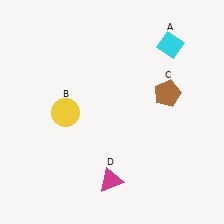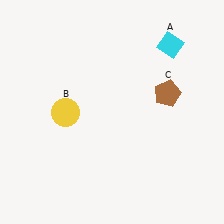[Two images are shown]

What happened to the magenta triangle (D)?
The magenta triangle (D) was removed in Image 2. It was in the bottom-left area of Image 1.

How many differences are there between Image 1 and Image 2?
There is 1 difference between the two images.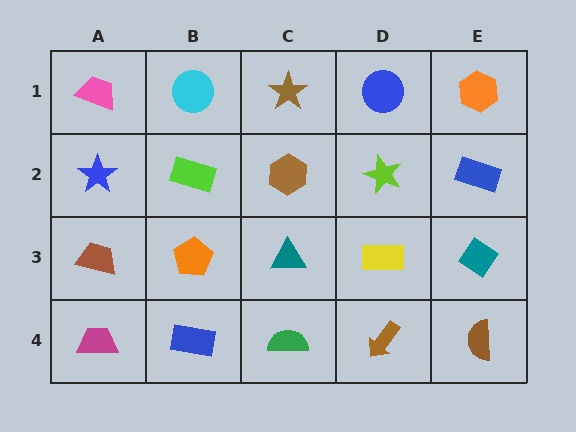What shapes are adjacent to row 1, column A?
A blue star (row 2, column A), a cyan circle (row 1, column B).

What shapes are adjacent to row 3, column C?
A brown hexagon (row 2, column C), a green semicircle (row 4, column C), an orange pentagon (row 3, column B), a yellow rectangle (row 3, column D).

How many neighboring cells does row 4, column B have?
3.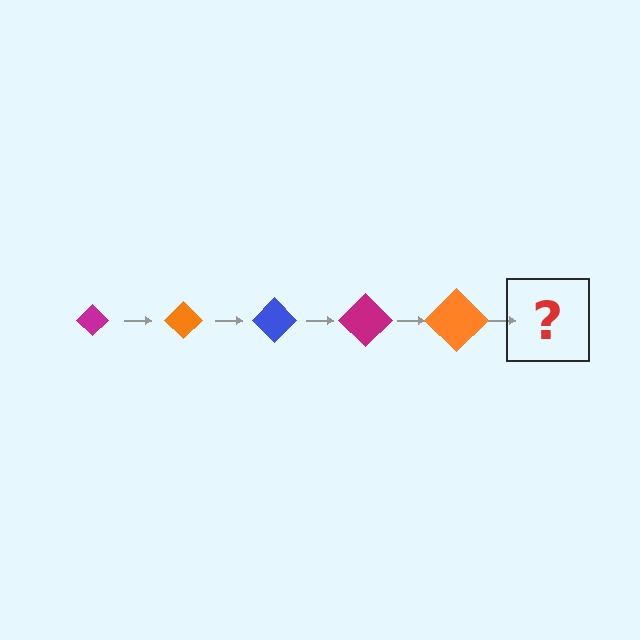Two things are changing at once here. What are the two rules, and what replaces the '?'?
The two rules are that the diamond grows larger each step and the color cycles through magenta, orange, and blue. The '?' should be a blue diamond, larger than the previous one.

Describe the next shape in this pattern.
It should be a blue diamond, larger than the previous one.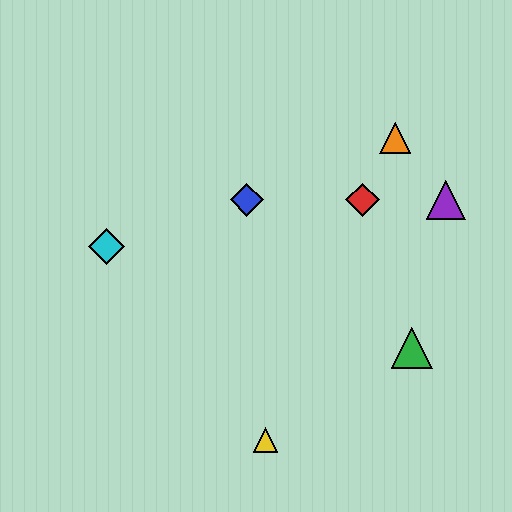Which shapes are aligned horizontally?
The red diamond, the blue diamond, the purple triangle are aligned horizontally.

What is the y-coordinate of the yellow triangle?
The yellow triangle is at y≈440.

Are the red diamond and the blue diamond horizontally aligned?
Yes, both are at y≈200.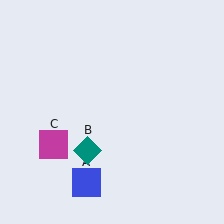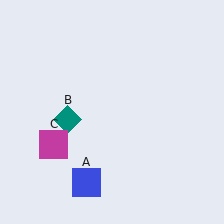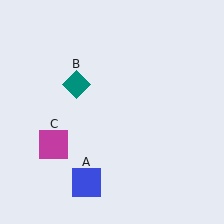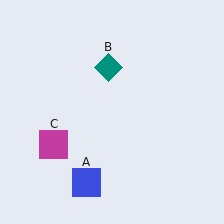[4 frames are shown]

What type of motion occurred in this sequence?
The teal diamond (object B) rotated clockwise around the center of the scene.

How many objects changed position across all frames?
1 object changed position: teal diamond (object B).